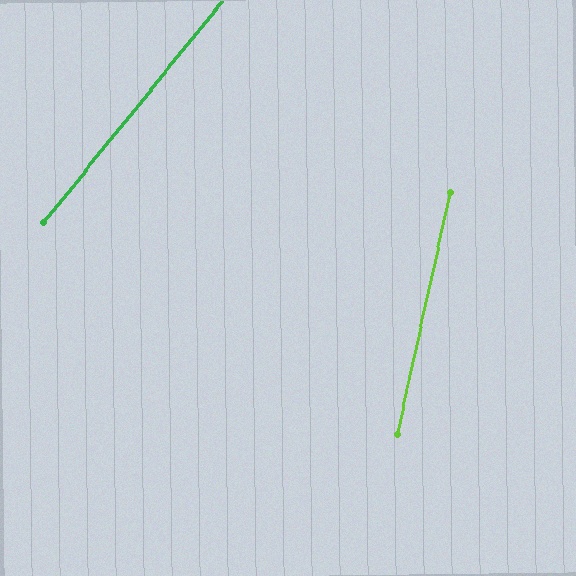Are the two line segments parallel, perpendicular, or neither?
Neither parallel nor perpendicular — they differ by about 27°.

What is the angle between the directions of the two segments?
Approximately 27 degrees.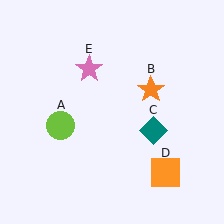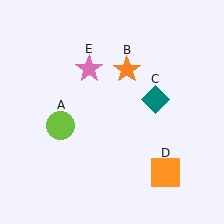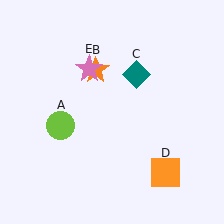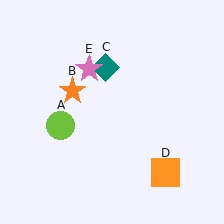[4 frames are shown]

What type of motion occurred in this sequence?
The orange star (object B), teal diamond (object C) rotated counterclockwise around the center of the scene.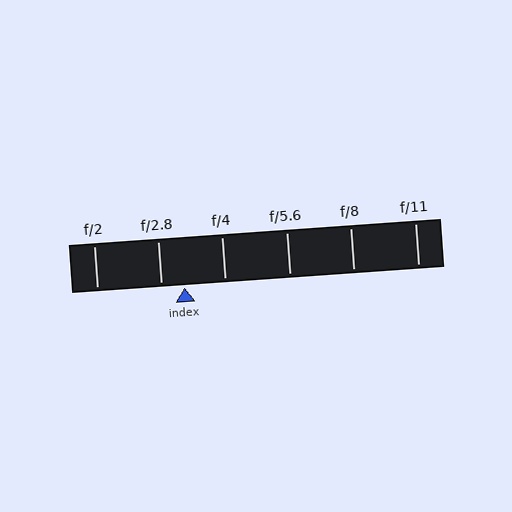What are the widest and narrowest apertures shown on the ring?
The widest aperture shown is f/2 and the narrowest is f/11.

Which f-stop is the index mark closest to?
The index mark is closest to f/2.8.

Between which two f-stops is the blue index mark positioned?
The index mark is between f/2.8 and f/4.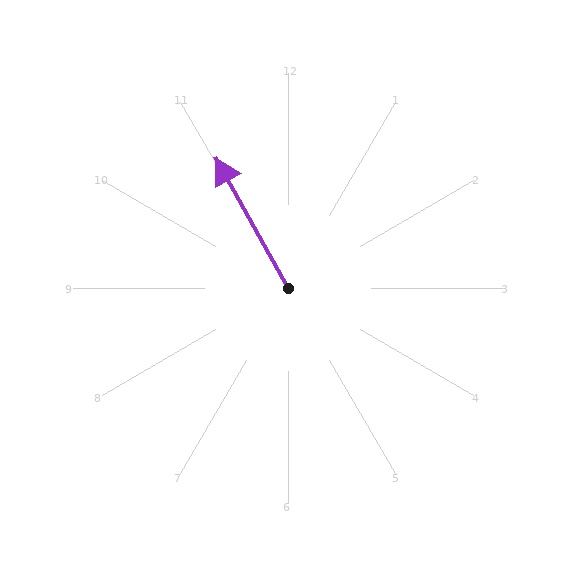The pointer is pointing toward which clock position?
Roughly 11 o'clock.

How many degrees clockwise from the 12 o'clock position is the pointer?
Approximately 331 degrees.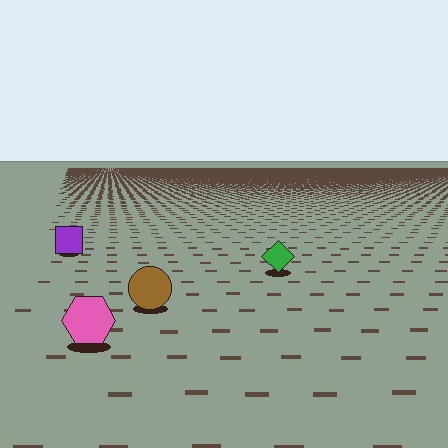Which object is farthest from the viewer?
The purple square is farthest from the viewer. It appears smaller and the ground texture around it is denser.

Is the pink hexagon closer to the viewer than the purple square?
Yes. The pink hexagon is closer — you can tell from the texture gradient: the ground texture is coarser near it.